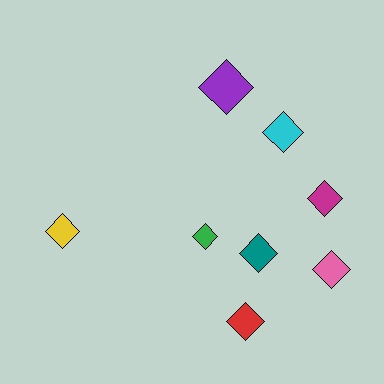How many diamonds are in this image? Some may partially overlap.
There are 8 diamonds.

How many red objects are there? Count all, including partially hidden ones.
There is 1 red object.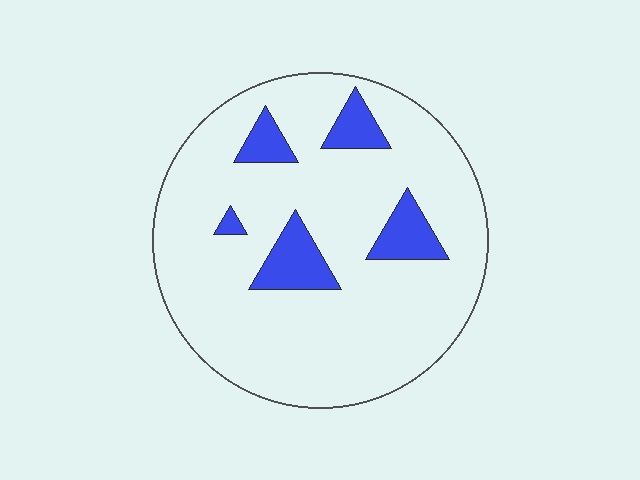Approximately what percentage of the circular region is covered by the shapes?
Approximately 15%.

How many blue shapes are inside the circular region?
5.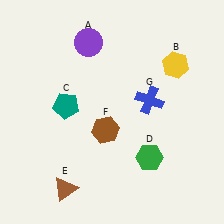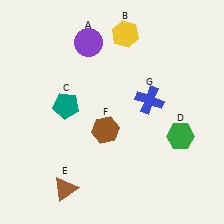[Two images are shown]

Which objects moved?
The objects that moved are: the yellow hexagon (B), the green hexagon (D).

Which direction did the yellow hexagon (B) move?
The yellow hexagon (B) moved left.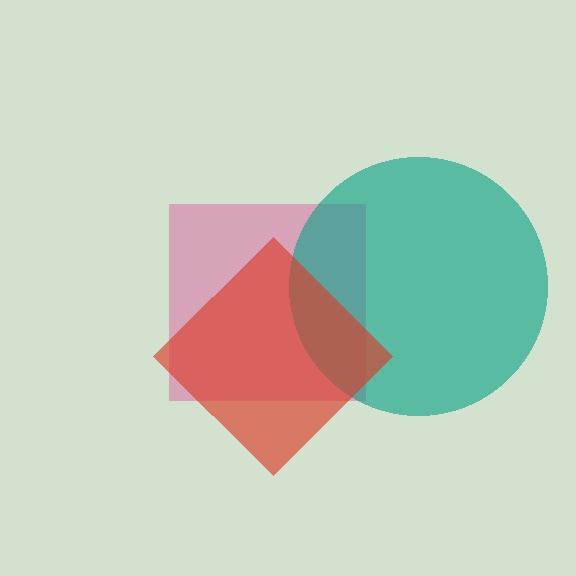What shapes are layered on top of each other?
The layered shapes are: a pink square, a teal circle, a red diamond.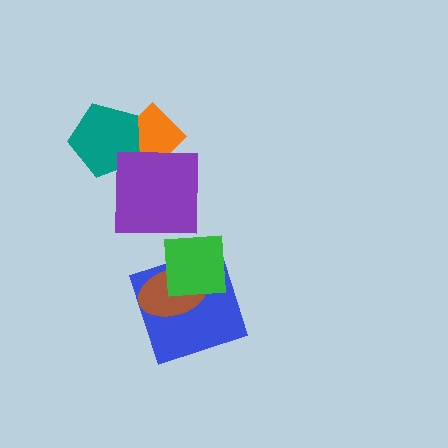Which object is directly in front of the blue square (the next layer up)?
The brown ellipse is directly in front of the blue square.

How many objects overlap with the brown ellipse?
2 objects overlap with the brown ellipse.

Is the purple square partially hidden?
No, no other shape covers it.